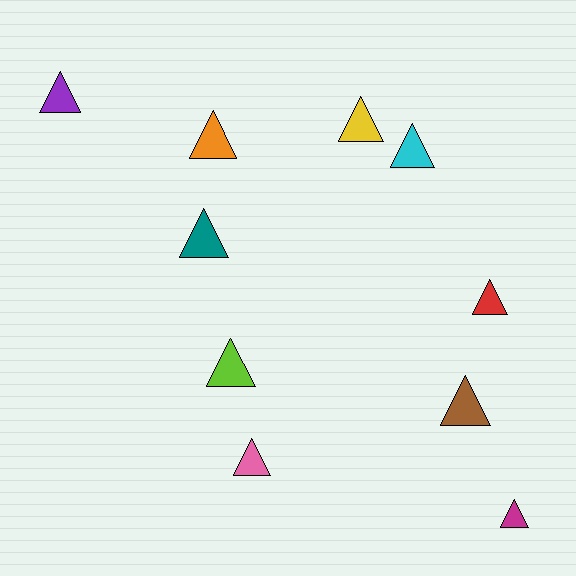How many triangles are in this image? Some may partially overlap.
There are 10 triangles.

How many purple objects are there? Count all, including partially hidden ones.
There is 1 purple object.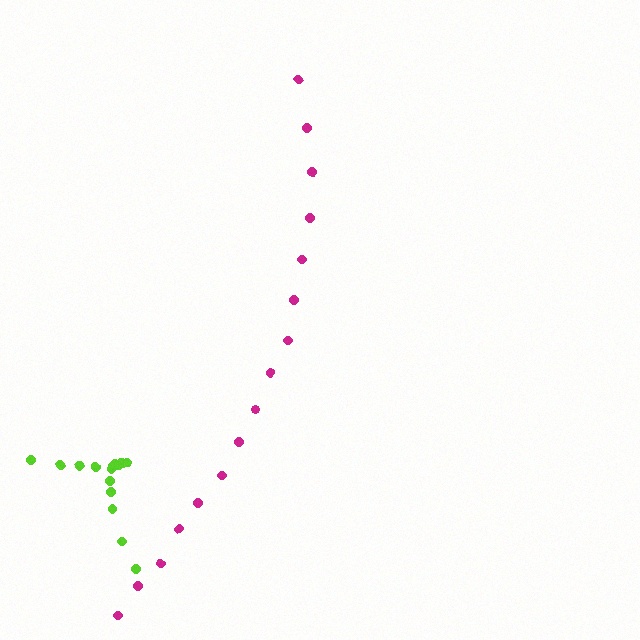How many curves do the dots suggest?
There are 2 distinct paths.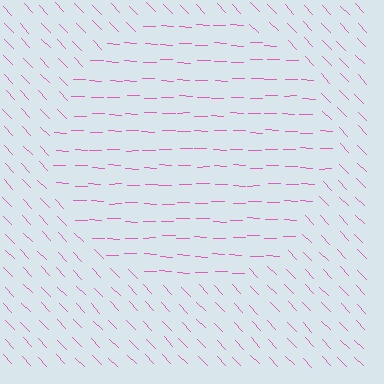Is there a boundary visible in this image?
Yes, there is a texture boundary formed by a change in line orientation.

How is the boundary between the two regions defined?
The boundary is defined purely by a change in line orientation (approximately 45 degrees difference). All lines are the same color and thickness.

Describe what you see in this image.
The image is filled with small pink line segments. A circle region in the image has lines oriented differently from the surrounding lines, creating a visible texture boundary.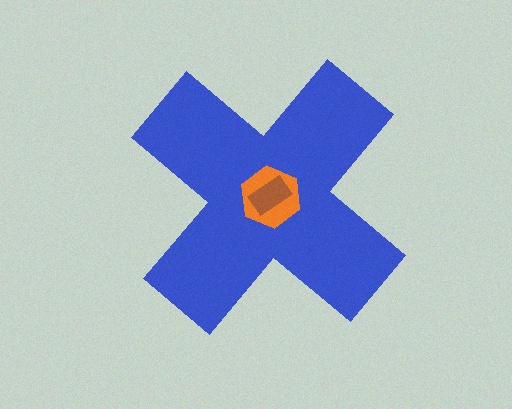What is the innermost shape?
The brown rectangle.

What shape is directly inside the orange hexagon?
The brown rectangle.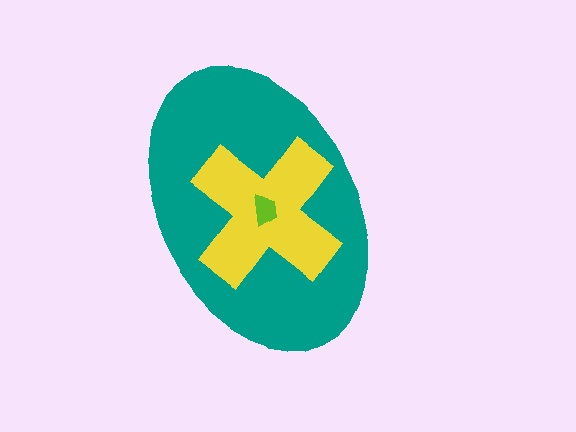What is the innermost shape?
The lime trapezoid.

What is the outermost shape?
The teal ellipse.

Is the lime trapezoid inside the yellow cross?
Yes.